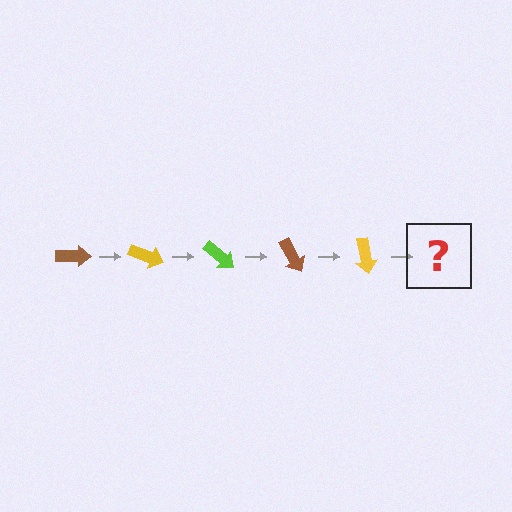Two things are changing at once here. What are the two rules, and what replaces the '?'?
The two rules are that it rotates 20 degrees each step and the color cycles through brown, yellow, and lime. The '?' should be a lime arrow, rotated 100 degrees from the start.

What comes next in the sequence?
The next element should be a lime arrow, rotated 100 degrees from the start.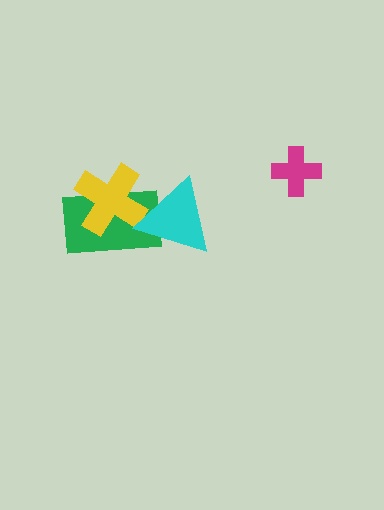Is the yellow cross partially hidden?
Yes, it is partially covered by another shape.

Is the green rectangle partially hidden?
Yes, it is partially covered by another shape.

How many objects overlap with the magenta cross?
0 objects overlap with the magenta cross.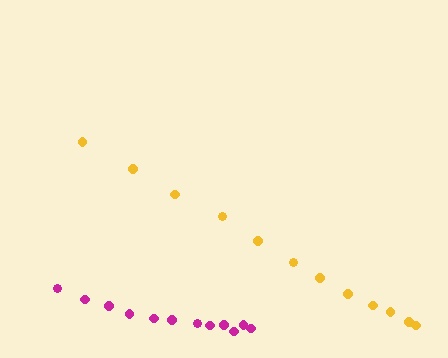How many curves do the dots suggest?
There are 2 distinct paths.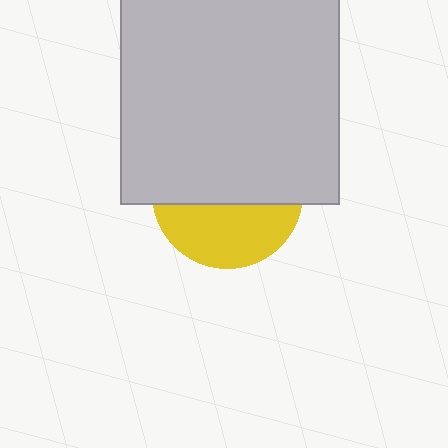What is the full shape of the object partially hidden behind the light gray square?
The partially hidden object is a yellow circle.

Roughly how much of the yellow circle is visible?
A small part of it is visible (roughly 40%).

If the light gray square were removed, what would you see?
You would see the complete yellow circle.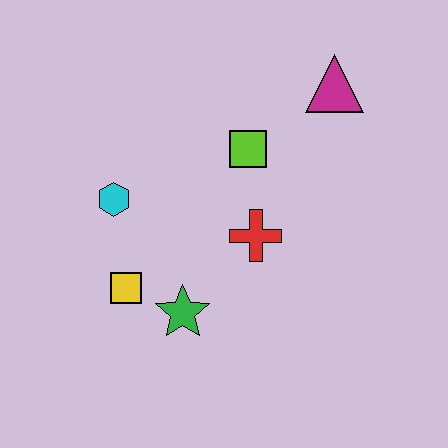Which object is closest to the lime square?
The red cross is closest to the lime square.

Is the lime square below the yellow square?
No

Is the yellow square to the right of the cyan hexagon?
Yes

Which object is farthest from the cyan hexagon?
The magenta triangle is farthest from the cyan hexagon.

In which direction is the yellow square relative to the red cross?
The yellow square is to the left of the red cross.